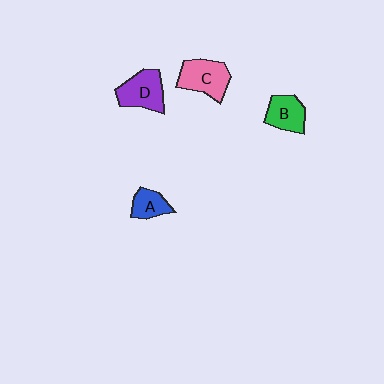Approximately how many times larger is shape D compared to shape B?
Approximately 1.2 times.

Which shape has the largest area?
Shape C (pink).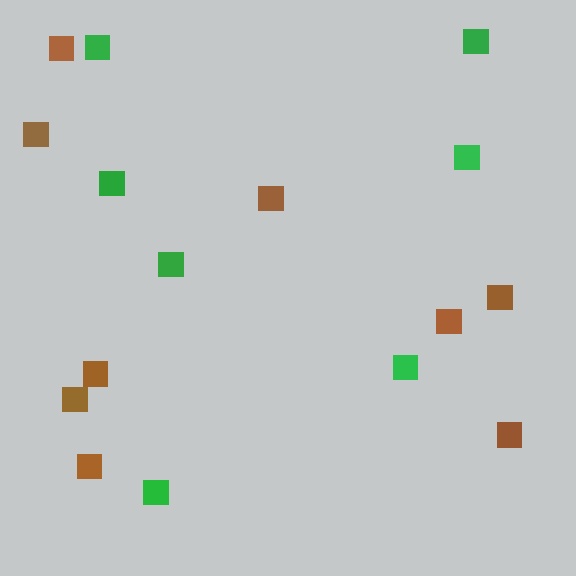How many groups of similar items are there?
There are 2 groups: one group of green squares (7) and one group of brown squares (9).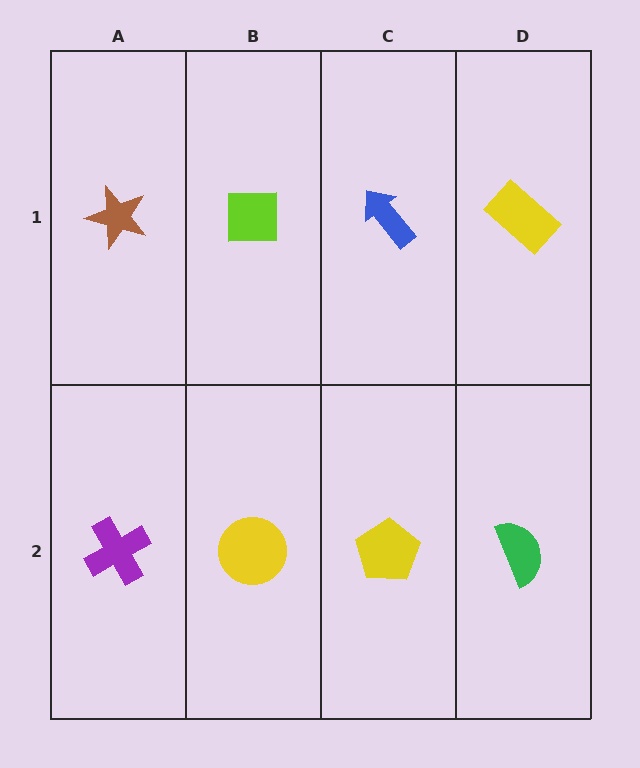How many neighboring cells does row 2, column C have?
3.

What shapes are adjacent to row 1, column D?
A green semicircle (row 2, column D), a blue arrow (row 1, column C).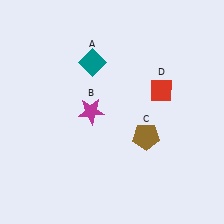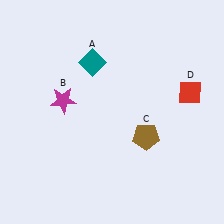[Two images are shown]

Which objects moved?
The objects that moved are: the magenta star (B), the red diamond (D).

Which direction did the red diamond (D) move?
The red diamond (D) moved right.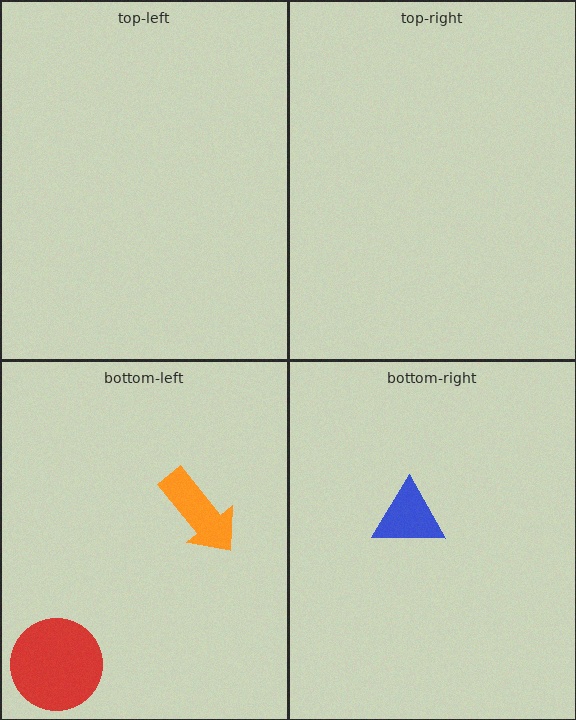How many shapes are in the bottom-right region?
1.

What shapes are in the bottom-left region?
The orange arrow, the red circle.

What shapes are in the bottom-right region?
The blue triangle.